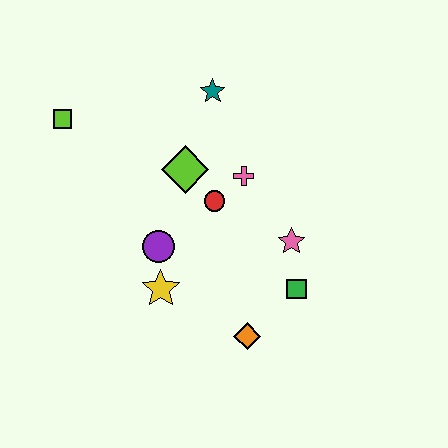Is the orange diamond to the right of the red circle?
Yes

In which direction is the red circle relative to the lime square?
The red circle is to the right of the lime square.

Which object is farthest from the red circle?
The lime square is farthest from the red circle.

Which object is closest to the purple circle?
The yellow star is closest to the purple circle.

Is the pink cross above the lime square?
No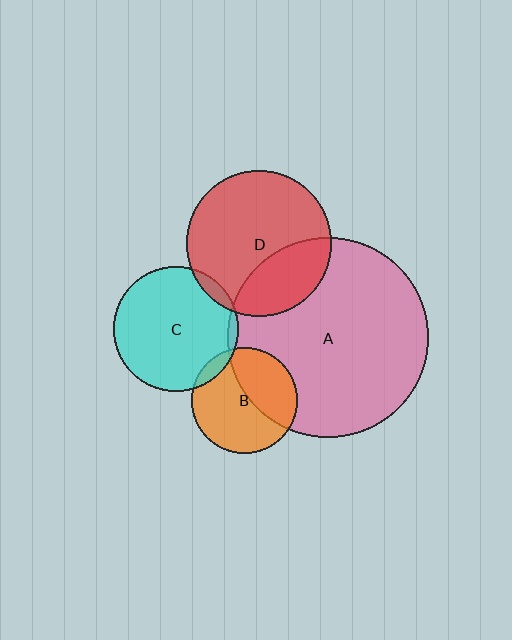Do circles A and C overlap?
Yes.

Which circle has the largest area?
Circle A (pink).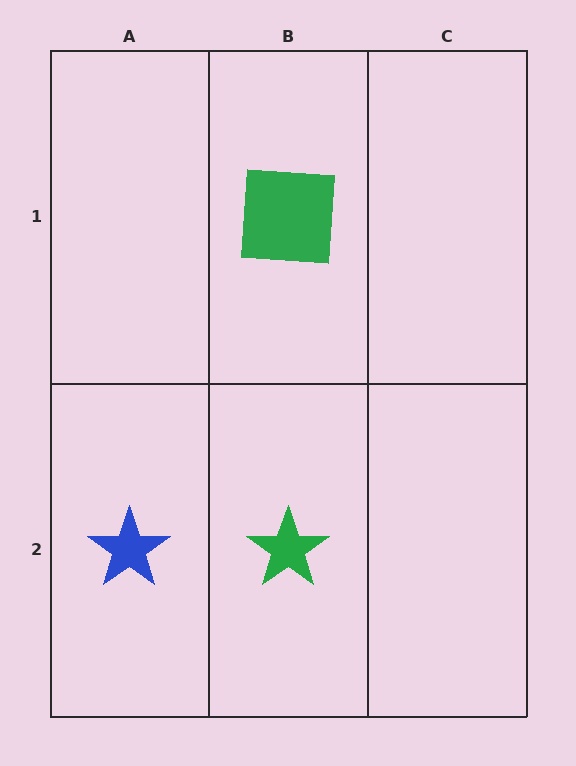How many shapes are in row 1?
1 shape.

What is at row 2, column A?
A blue star.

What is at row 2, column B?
A green star.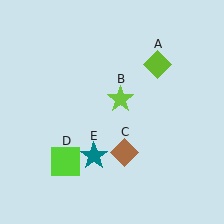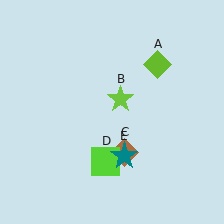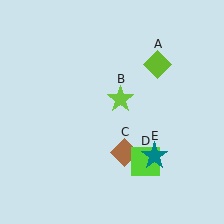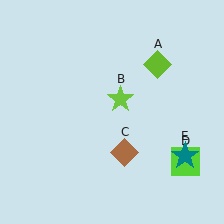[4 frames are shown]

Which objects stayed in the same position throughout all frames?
Lime diamond (object A) and lime star (object B) and brown diamond (object C) remained stationary.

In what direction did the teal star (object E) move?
The teal star (object E) moved right.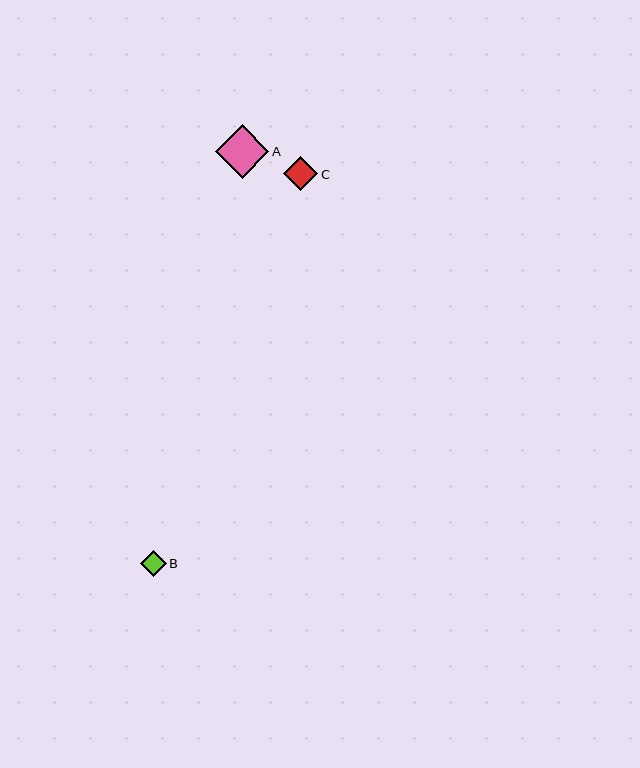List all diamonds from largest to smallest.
From largest to smallest: A, C, B.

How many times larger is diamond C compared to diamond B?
Diamond C is approximately 1.3 times the size of diamond B.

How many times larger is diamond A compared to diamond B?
Diamond A is approximately 2.1 times the size of diamond B.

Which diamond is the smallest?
Diamond B is the smallest with a size of approximately 26 pixels.